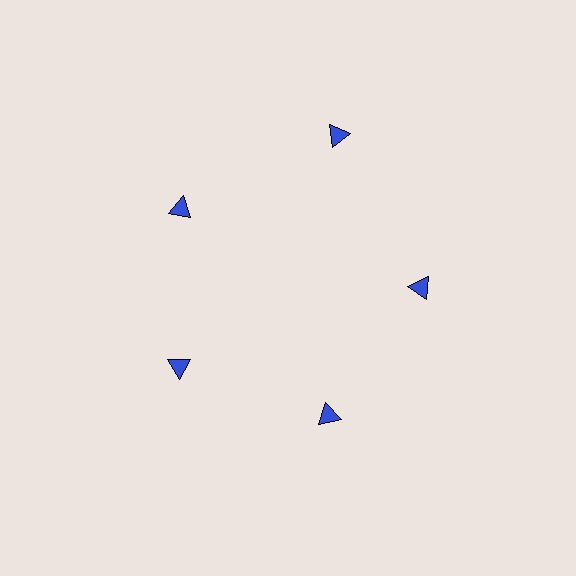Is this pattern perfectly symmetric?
No. The 5 blue triangles are arranged in a ring, but one element near the 1 o'clock position is pushed outward from the center, breaking the 5-fold rotational symmetry.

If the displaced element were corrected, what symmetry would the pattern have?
It would have 5-fold rotational symmetry — the pattern would map onto itself every 72 degrees.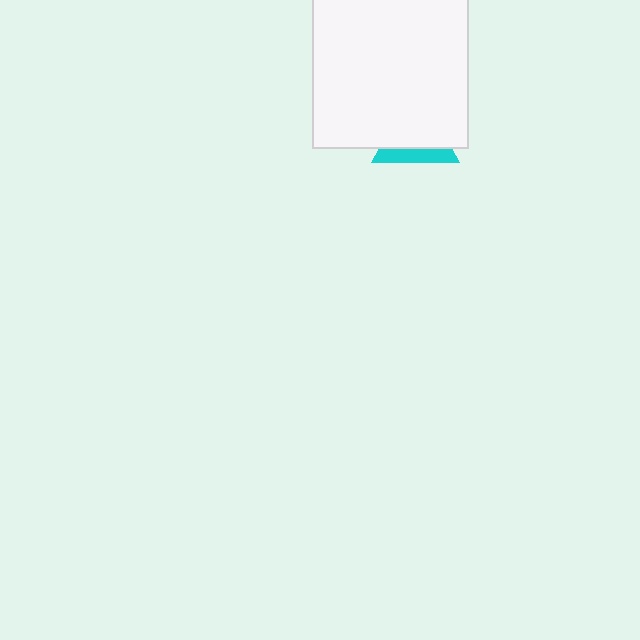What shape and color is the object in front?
The object in front is a white rectangle.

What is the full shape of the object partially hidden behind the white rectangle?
The partially hidden object is a cyan triangle.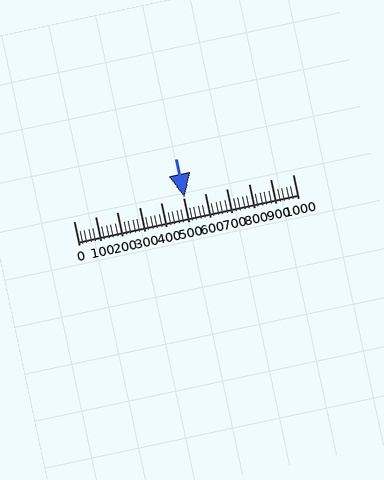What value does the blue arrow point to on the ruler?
The blue arrow points to approximately 508.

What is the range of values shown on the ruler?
The ruler shows values from 0 to 1000.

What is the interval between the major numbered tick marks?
The major tick marks are spaced 100 units apart.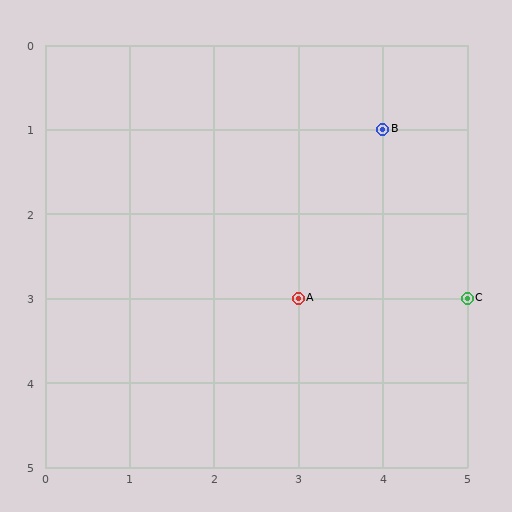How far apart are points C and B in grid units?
Points C and B are 1 column and 2 rows apart (about 2.2 grid units diagonally).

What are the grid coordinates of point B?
Point B is at grid coordinates (4, 1).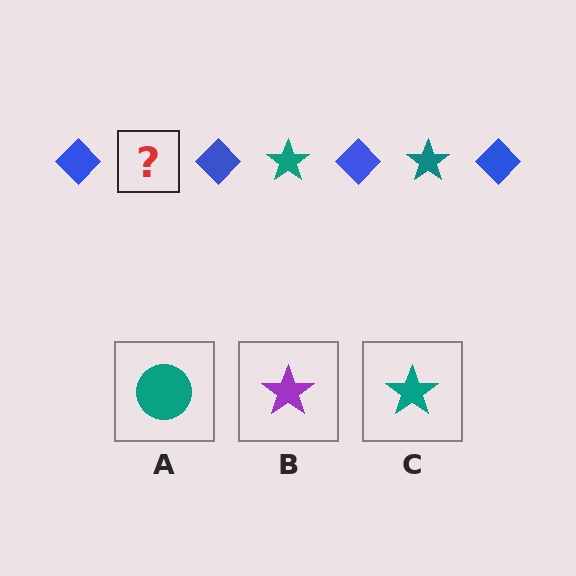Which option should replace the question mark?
Option C.